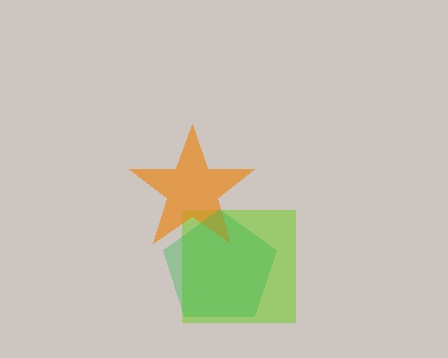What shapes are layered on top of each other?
The layered shapes are: a lime square, an orange star, a green pentagon.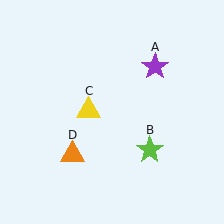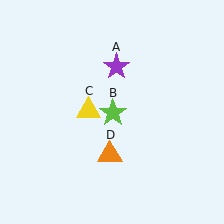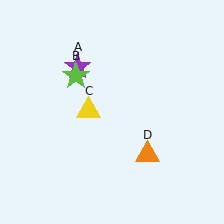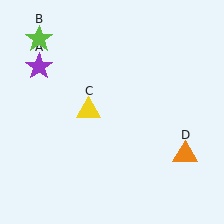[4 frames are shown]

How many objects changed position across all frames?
3 objects changed position: purple star (object A), lime star (object B), orange triangle (object D).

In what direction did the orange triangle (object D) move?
The orange triangle (object D) moved right.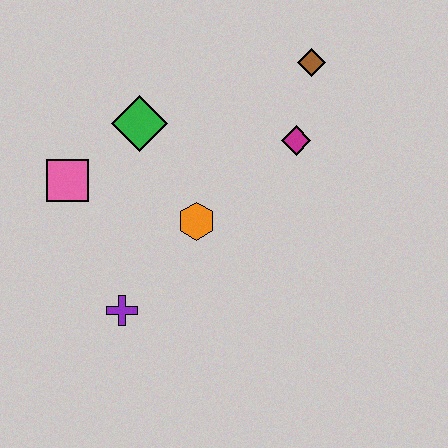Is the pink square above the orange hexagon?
Yes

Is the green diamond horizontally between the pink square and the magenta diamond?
Yes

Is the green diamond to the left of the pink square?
No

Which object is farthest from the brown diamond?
The purple cross is farthest from the brown diamond.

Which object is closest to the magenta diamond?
The brown diamond is closest to the magenta diamond.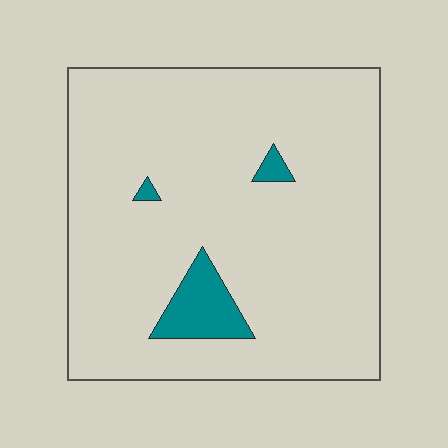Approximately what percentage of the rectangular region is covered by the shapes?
Approximately 5%.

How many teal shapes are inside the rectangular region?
3.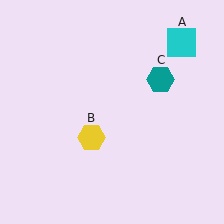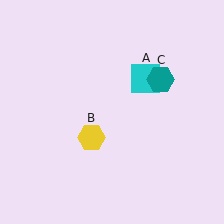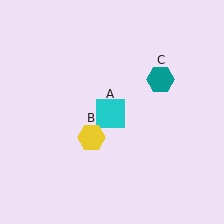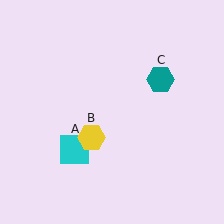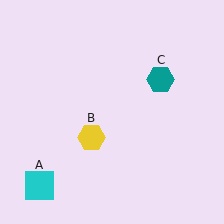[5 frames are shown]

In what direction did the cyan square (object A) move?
The cyan square (object A) moved down and to the left.